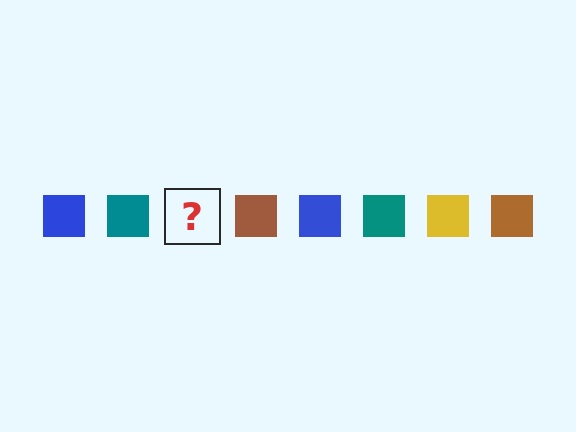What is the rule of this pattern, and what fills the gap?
The rule is that the pattern cycles through blue, teal, yellow, brown squares. The gap should be filled with a yellow square.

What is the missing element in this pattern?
The missing element is a yellow square.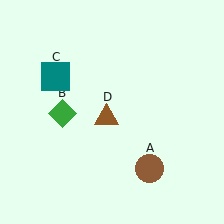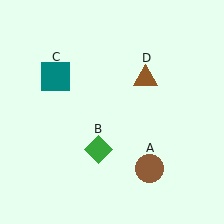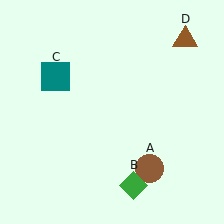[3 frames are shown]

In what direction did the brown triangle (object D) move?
The brown triangle (object D) moved up and to the right.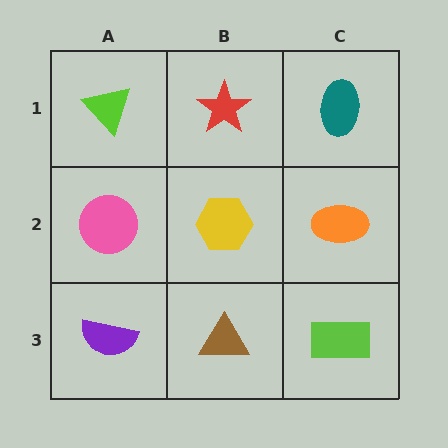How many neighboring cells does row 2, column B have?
4.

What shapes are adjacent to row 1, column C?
An orange ellipse (row 2, column C), a red star (row 1, column B).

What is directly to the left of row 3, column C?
A brown triangle.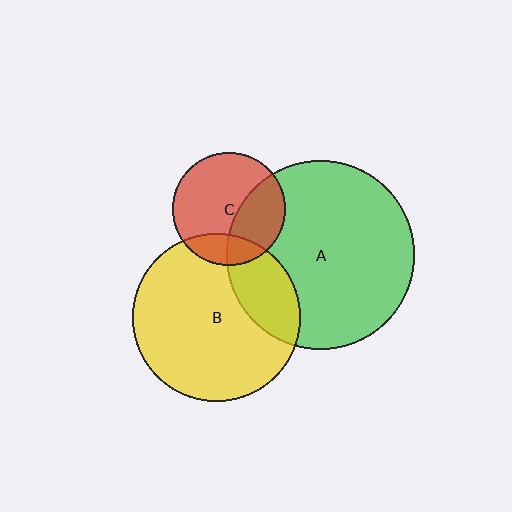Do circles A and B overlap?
Yes.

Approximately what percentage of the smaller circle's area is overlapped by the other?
Approximately 25%.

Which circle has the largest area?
Circle A (green).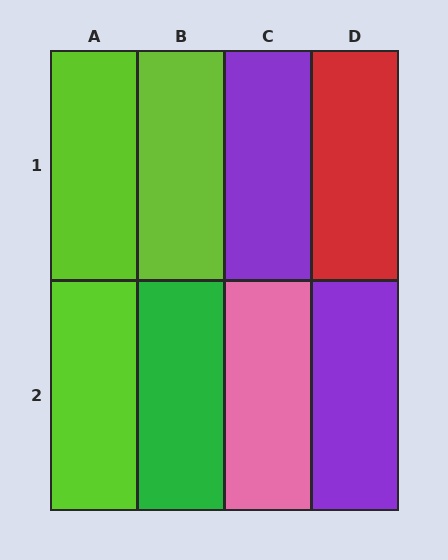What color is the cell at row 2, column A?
Lime.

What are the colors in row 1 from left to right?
Lime, lime, purple, red.